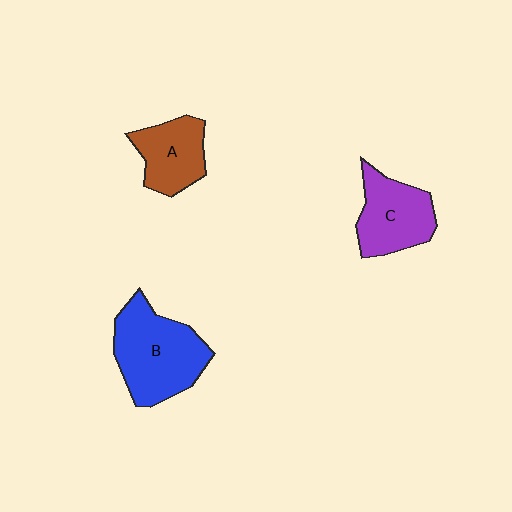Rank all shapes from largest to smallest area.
From largest to smallest: B (blue), C (purple), A (brown).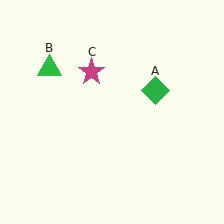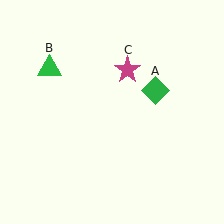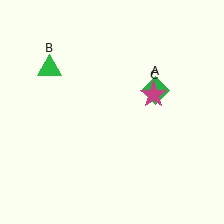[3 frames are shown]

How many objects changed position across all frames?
1 object changed position: magenta star (object C).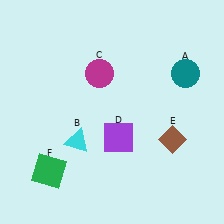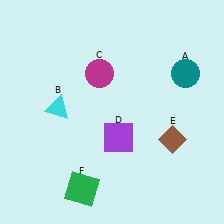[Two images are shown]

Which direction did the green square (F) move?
The green square (F) moved right.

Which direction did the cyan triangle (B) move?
The cyan triangle (B) moved up.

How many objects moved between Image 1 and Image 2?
2 objects moved between the two images.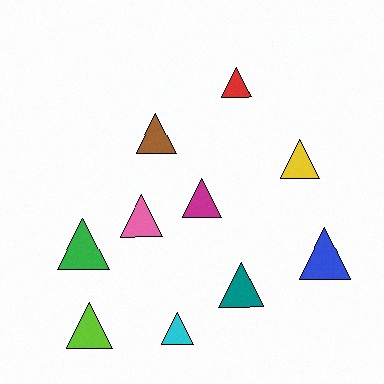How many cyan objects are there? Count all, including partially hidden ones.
There is 1 cyan object.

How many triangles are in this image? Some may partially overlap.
There are 10 triangles.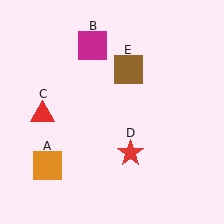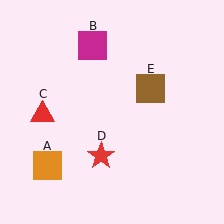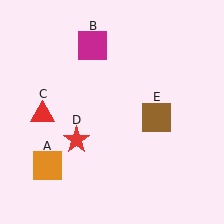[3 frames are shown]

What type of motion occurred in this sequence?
The red star (object D), brown square (object E) rotated clockwise around the center of the scene.